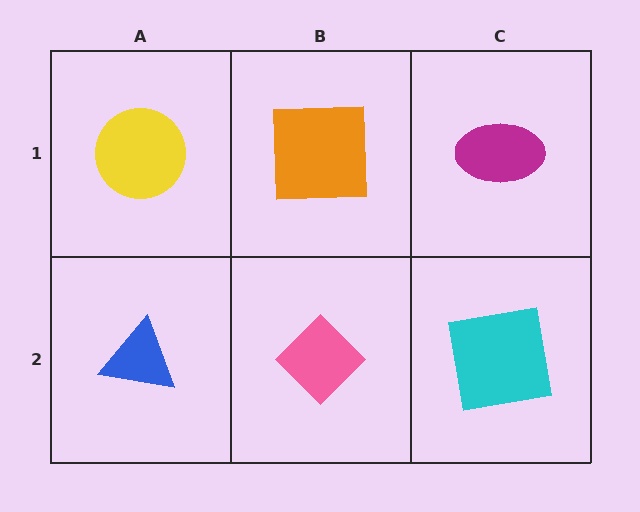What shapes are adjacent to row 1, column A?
A blue triangle (row 2, column A), an orange square (row 1, column B).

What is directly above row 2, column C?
A magenta ellipse.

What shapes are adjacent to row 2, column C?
A magenta ellipse (row 1, column C), a pink diamond (row 2, column B).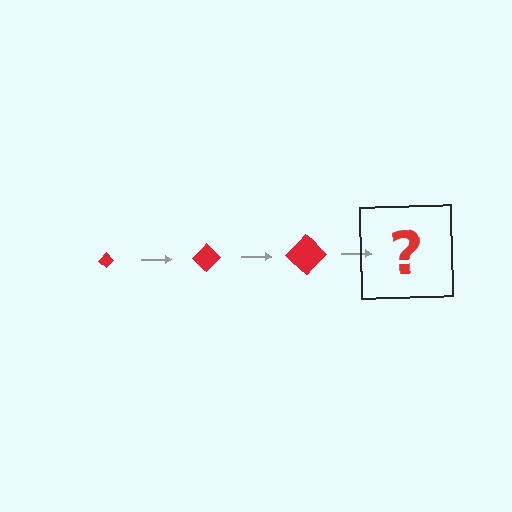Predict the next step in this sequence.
The next step is a red diamond, larger than the previous one.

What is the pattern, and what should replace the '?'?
The pattern is that the diamond gets progressively larger each step. The '?' should be a red diamond, larger than the previous one.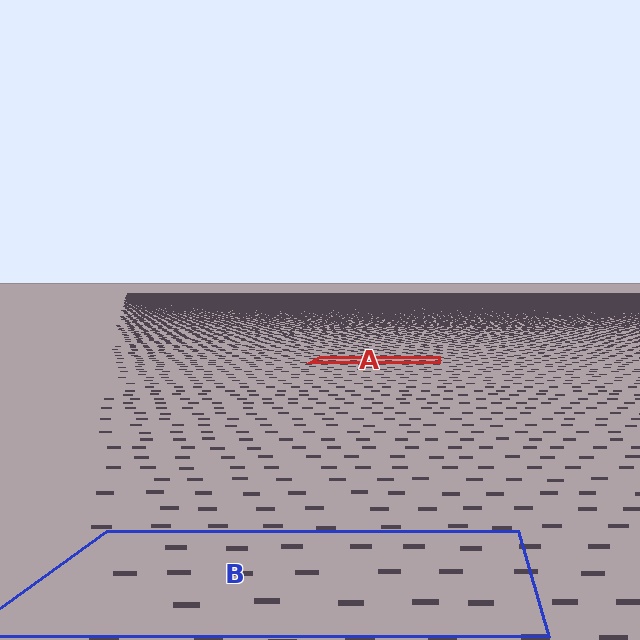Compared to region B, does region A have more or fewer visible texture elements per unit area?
Region A has more texture elements per unit area — they are packed more densely because it is farther away.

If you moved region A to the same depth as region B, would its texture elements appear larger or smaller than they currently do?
They would appear larger. At a closer depth, the same texture elements are projected at a bigger on-screen size.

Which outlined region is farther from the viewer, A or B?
Region A is farther from the viewer — the texture elements inside it appear smaller and more densely packed.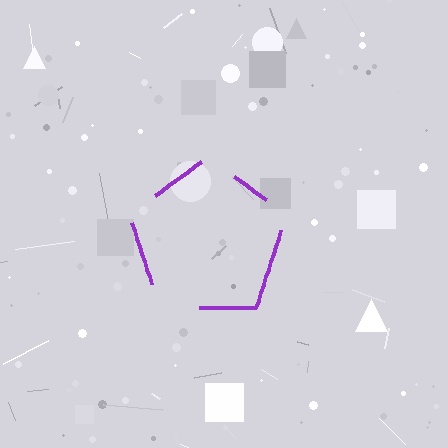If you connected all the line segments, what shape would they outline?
They would outline a pentagon.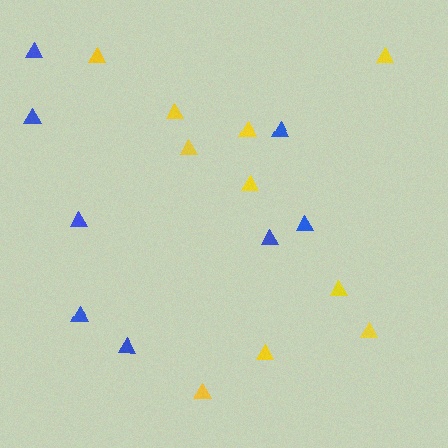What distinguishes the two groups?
There are 2 groups: one group of blue triangles (8) and one group of yellow triangles (10).